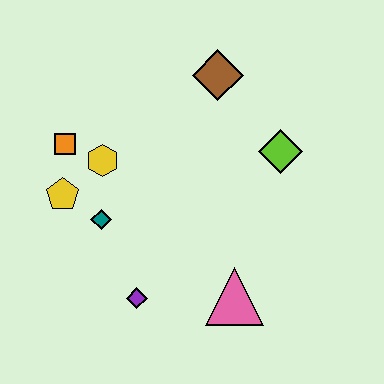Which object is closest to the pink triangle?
The purple diamond is closest to the pink triangle.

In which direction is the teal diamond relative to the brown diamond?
The teal diamond is below the brown diamond.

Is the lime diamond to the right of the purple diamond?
Yes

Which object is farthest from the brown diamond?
The purple diamond is farthest from the brown diamond.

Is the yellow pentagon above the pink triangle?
Yes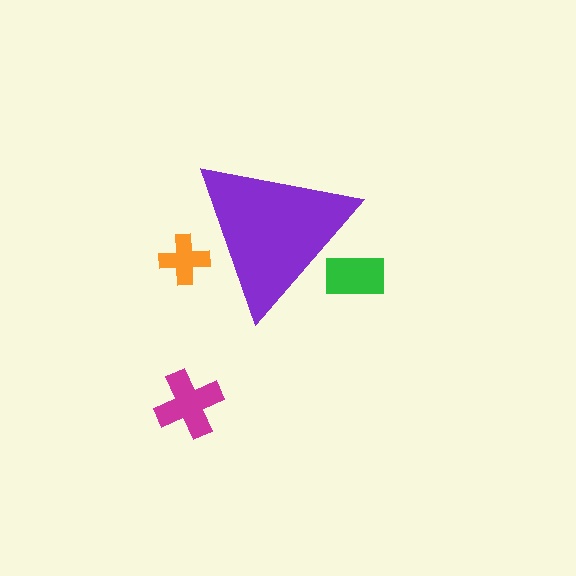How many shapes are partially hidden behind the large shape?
2 shapes are partially hidden.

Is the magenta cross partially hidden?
No, the magenta cross is fully visible.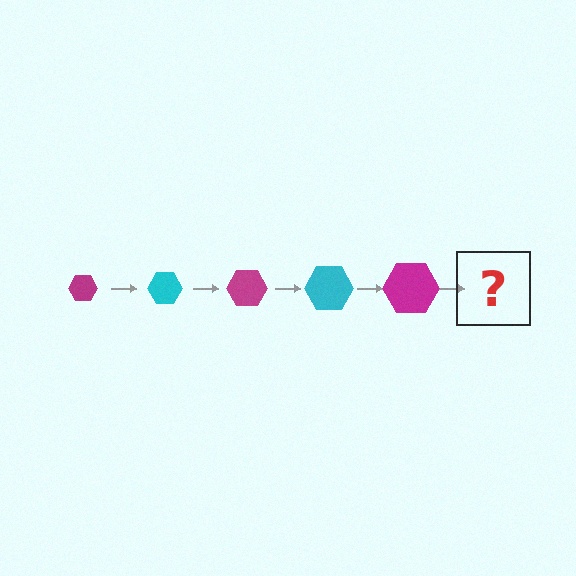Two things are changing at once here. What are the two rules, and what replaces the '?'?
The two rules are that the hexagon grows larger each step and the color cycles through magenta and cyan. The '?' should be a cyan hexagon, larger than the previous one.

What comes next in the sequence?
The next element should be a cyan hexagon, larger than the previous one.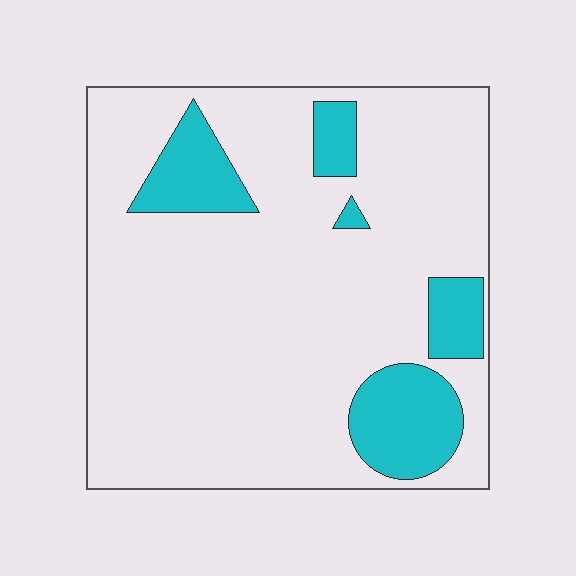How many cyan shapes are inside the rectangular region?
5.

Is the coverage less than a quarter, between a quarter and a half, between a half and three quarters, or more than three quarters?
Less than a quarter.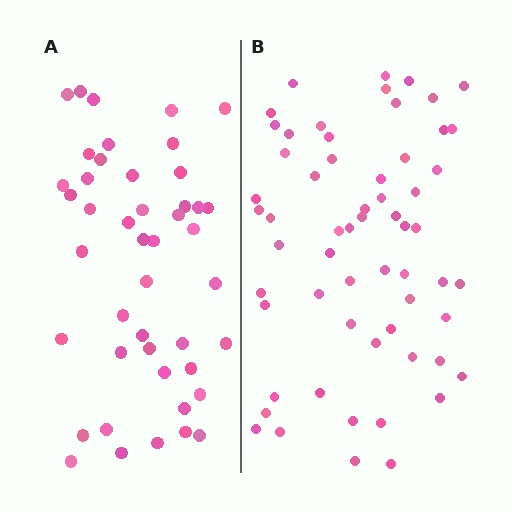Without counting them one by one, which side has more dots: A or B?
Region B (the right region) has more dots.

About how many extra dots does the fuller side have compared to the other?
Region B has approximately 15 more dots than region A.